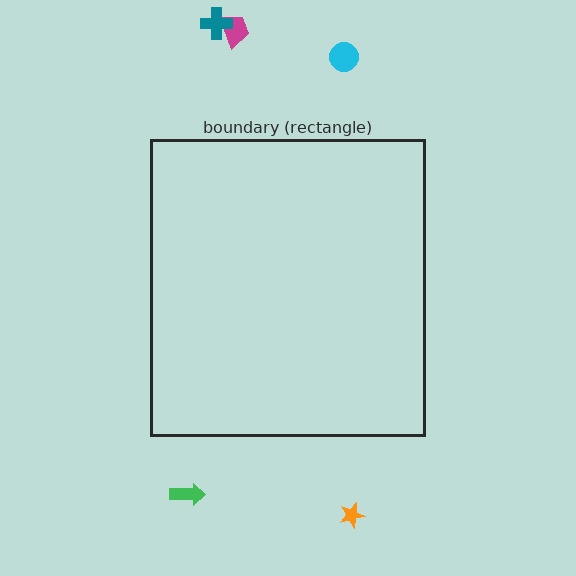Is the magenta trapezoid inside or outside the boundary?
Outside.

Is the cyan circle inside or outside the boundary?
Outside.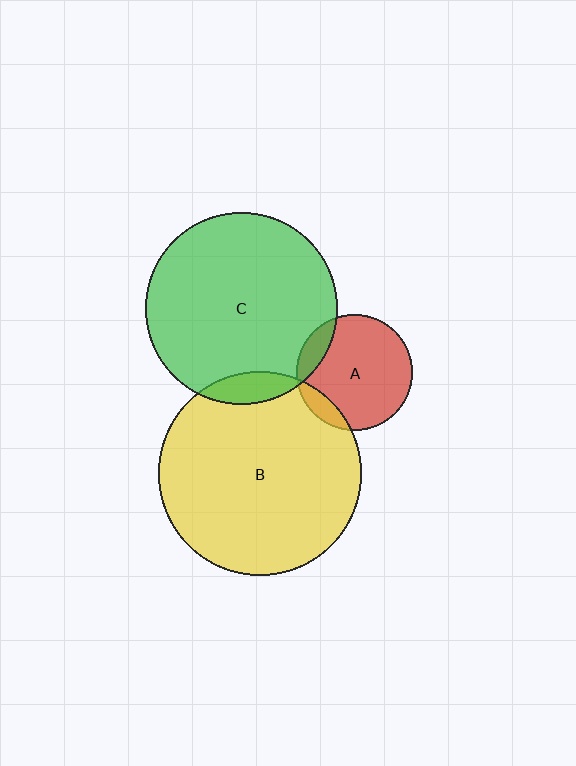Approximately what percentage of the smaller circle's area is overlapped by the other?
Approximately 10%.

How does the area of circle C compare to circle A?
Approximately 2.7 times.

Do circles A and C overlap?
Yes.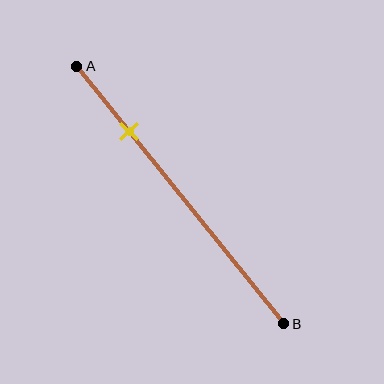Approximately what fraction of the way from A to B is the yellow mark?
The yellow mark is approximately 25% of the way from A to B.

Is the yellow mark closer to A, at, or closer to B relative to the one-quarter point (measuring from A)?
The yellow mark is approximately at the one-quarter point of segment AB.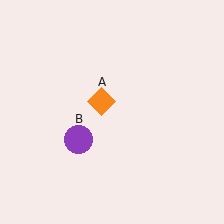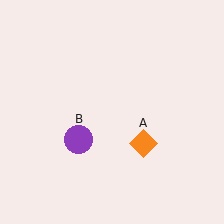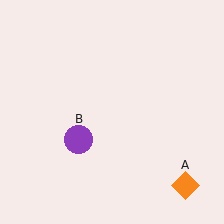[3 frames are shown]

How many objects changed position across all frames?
1 object changed position: orange diamond (object A).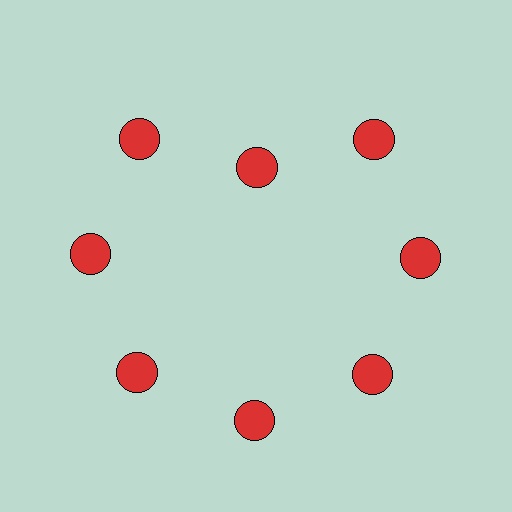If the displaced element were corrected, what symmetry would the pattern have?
It would have 8-fold rotational symmetry — the pattern would map onto itself every 45 degrees.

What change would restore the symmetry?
The symmetry would be restored by moving it outward, back onto the ring so that all 8 circles sit at equal angles and equal distance from the center.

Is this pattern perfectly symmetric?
No. The 8 red circles are arranged in a ring, but one element near the 12 o'clock position is pulled inward toward the center, breaking the 8-fold rotational symmetry.